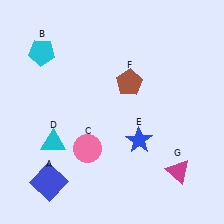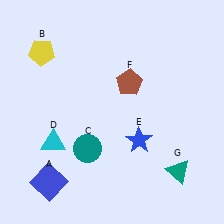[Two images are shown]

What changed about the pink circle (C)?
In Image 1, C is pink. In Image 2, it changed to teal.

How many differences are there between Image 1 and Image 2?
There are 3 differences between the two images.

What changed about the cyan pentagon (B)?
In Image 1, B is cyan. In Image 2, it changed to yellow.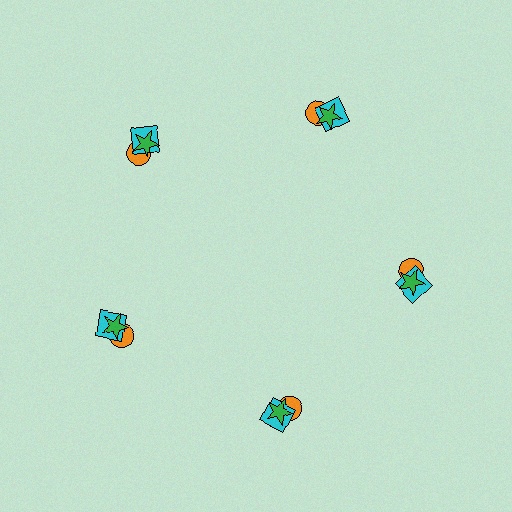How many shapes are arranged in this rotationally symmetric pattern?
There are 15 shapes, arranged in 5 groups of 3.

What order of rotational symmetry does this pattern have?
This pattern has 5-fold rotational symmetry.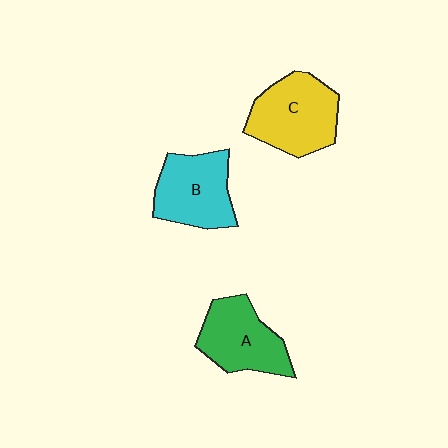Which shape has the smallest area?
Shape A (green).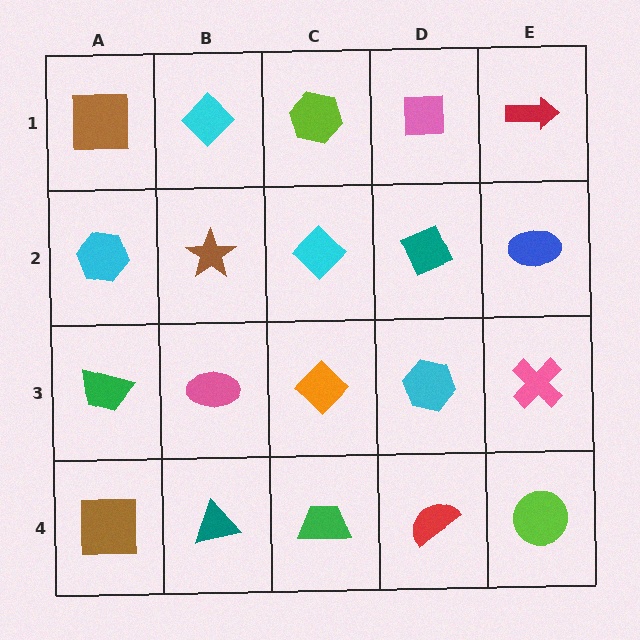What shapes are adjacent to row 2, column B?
A cyan diamond (row 1, column B), a pink ellipse (row 3, column B), a cyan hexagon (row 2, column A), a cyan diamond (row 2, column C).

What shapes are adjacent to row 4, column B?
A pink ellipse (row 3, column B), a brown square (row 4, column A), a green trapezoid (row 4, column C).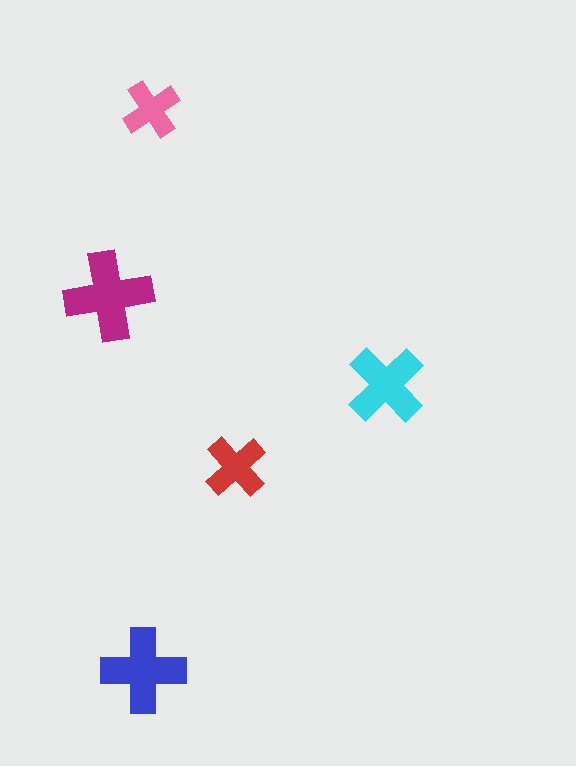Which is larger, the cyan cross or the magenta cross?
The magenta one.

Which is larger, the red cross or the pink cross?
The red one.